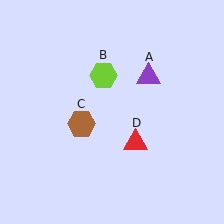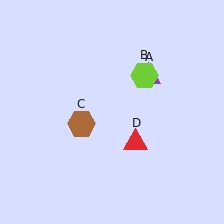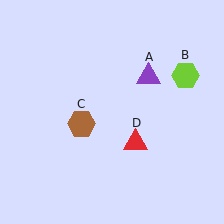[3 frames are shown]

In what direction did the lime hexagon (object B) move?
The lime hexagon (object B) moved right.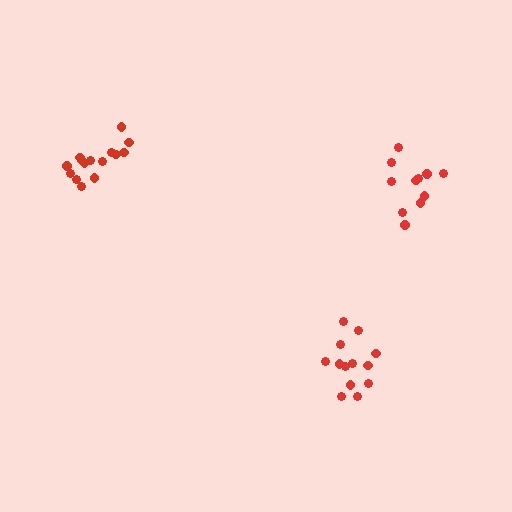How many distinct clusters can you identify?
There are 3 distinct clusters.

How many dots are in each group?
Group 1: 13 dots, Group 2: 11 dots, Group 3: 15 dots (39 total).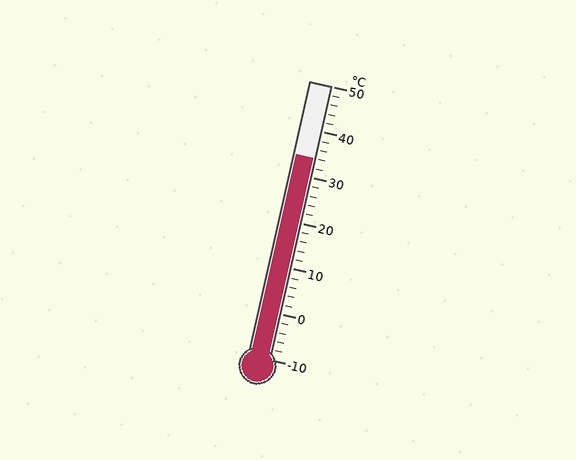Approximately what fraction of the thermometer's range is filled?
The thermometer is filled to approximately 75% of its range.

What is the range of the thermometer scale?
The thermometer scale ranges from -10°C to 50°C.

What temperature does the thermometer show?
The thermometer shows approximately 34°C.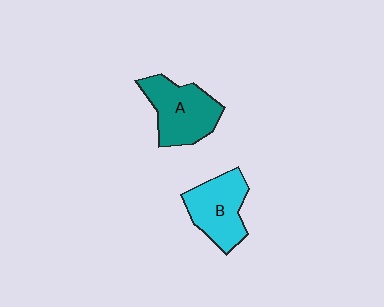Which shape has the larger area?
Shape A (teal).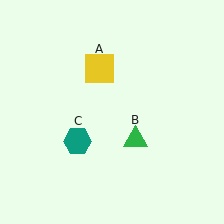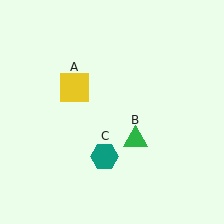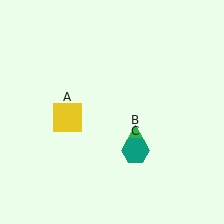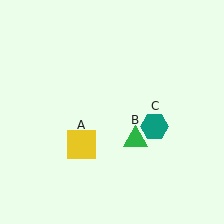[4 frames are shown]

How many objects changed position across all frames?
2 objects changed position: yellow square (object A), teal hexagon (object C).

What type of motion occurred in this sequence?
The yellow square (object A), teal hexagon (object C) rotated counterclockwise around the center of the scene.